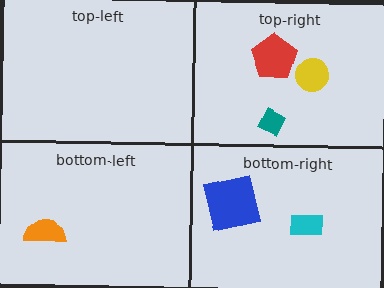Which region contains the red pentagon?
The top-right region.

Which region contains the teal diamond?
The top-right region.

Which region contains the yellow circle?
The top-right region.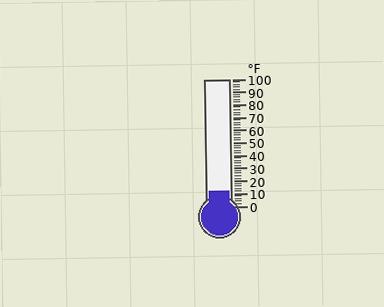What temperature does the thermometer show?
The thermometer shows approximately 12°F.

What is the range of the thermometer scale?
The thermometer scale ranges from 0°F to 100°F.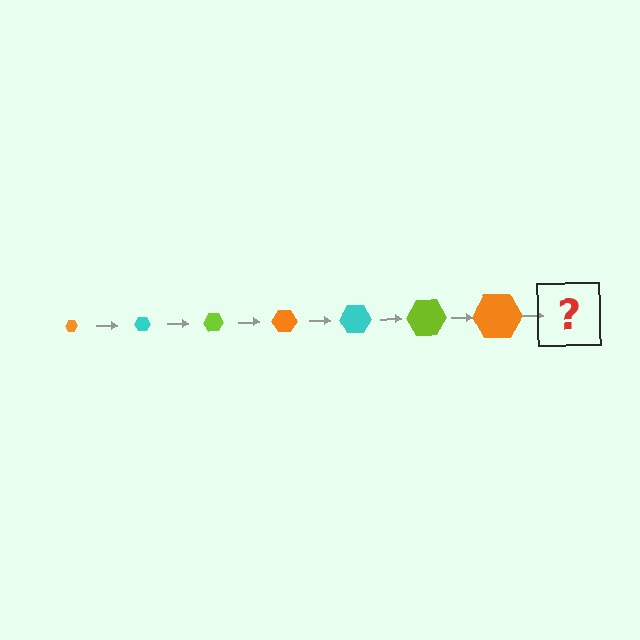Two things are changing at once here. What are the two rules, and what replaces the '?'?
The two rules are that the hexagon grows larger each step and the color cycles through orange, cyan, and lime. The '?' should be a cyan hexagon, larger than the previous one.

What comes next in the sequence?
The next element should be a cyan hexagon, larger than the previous one.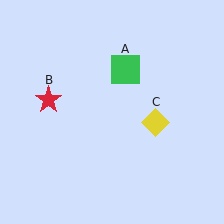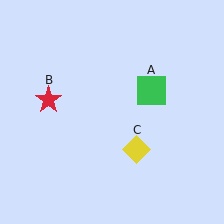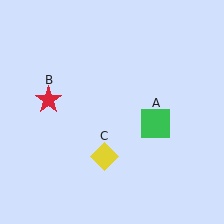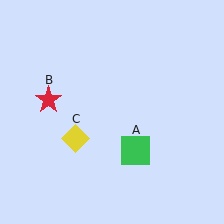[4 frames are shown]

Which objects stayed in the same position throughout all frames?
Red star (object B) remained stationary.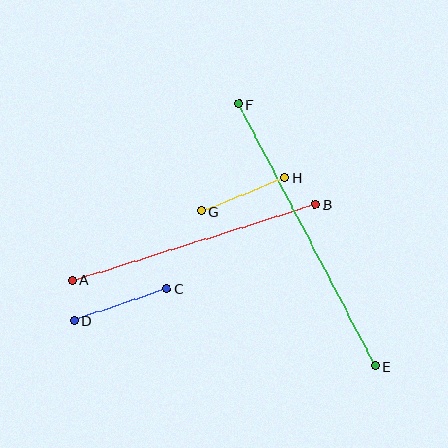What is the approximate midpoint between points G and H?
The midpoint is at approximately (243, 194) pixels.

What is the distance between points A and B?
The distance is approximately 254 pixels.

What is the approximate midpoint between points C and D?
The midpoint is at approximately (121, 305) pixels.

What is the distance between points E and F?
The distance is approximately 295 pixels.